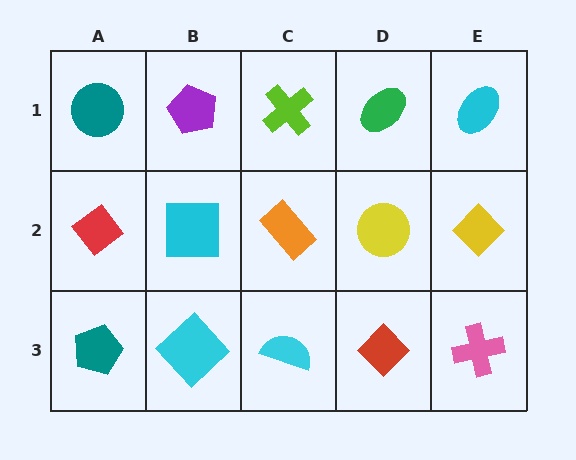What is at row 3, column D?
A red diamond.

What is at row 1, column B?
A purple pentagon.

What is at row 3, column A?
A teal pentagon.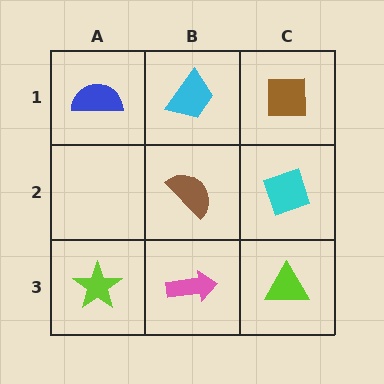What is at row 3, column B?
A pink arrow.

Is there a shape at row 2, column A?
No, that cell is empty.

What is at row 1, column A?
A blue semicircle.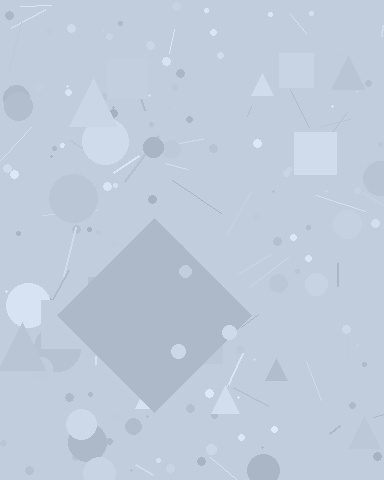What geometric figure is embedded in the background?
A diamond is embedded in the background.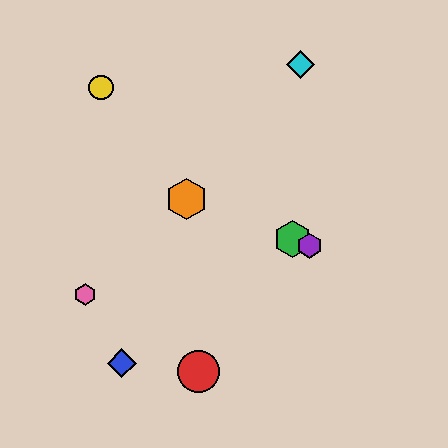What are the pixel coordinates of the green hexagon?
The green hexagon is at (292, 239).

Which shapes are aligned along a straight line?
The green hexagon, the purple hexagon, the orange hexagon are aligned along a straight line.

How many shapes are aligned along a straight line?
3 shapes (the green hexagon, the purple hexagon, the orange hexagon) are aligned along a straight line.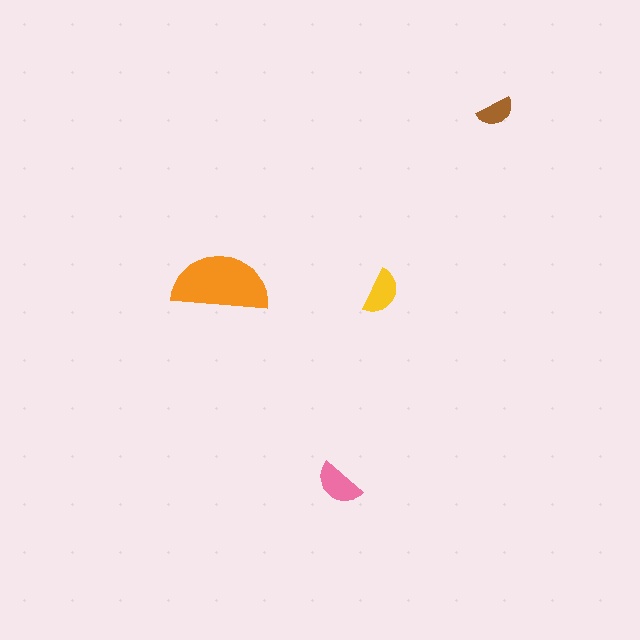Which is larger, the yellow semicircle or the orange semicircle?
The orange one.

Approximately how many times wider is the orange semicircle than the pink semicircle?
About 2 times wider.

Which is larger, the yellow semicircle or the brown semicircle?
The yellow one.